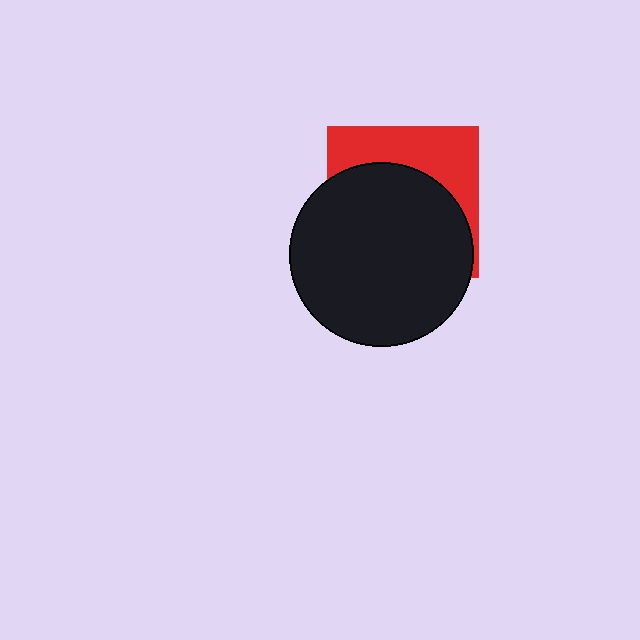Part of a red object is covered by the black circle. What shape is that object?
It is a square.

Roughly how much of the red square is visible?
A small part of it is visible (roughly 36%).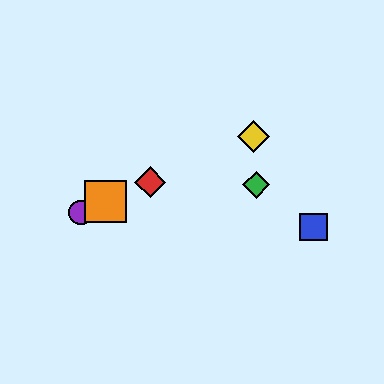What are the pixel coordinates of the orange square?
The orange square is at (105, 202).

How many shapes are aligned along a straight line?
4 shapes (the red diamond, the yellow diamond, the purple circle, the orange square) are aligned along a straight line.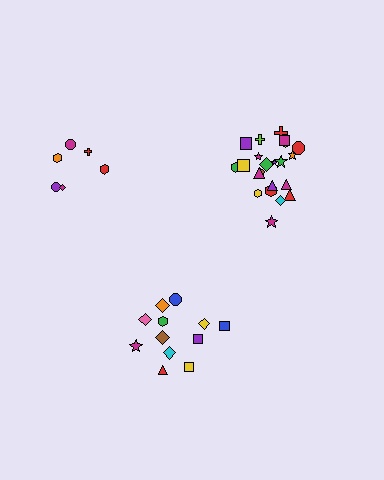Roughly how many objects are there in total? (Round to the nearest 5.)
Roughly 40 objects in total.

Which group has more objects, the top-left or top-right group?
The top-right group.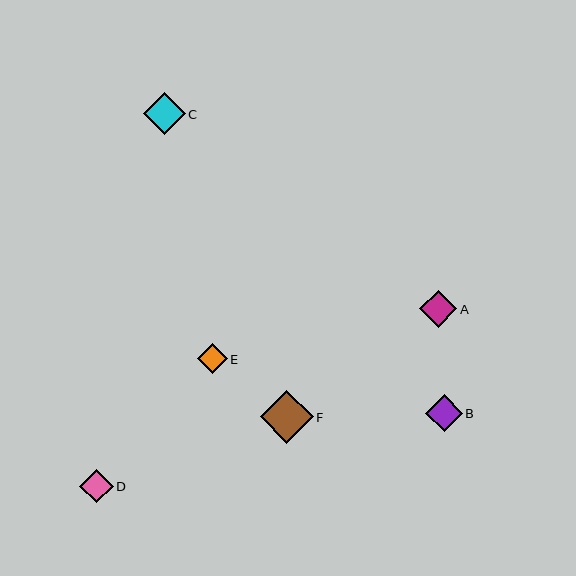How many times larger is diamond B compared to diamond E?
Diamond B is approximately 1.2 times the size of diamond E.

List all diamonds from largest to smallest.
From largest to smallest: F, C, A, B, D, E.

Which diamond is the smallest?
Diamond E is the smallest with a size of approximately 30 pixels.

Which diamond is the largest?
Diamond F is the largest with a size of approximately 53 pixels.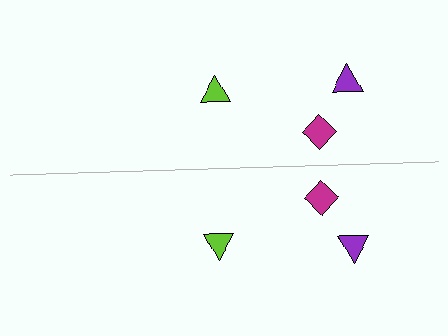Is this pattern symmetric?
Yes, this pattern has bilateral (reflection) symmetry.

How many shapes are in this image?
There are 6 shapes in this image.